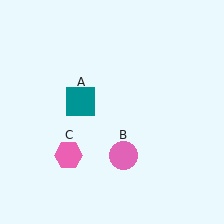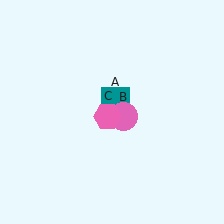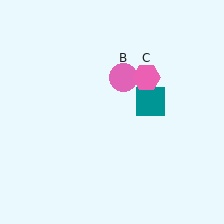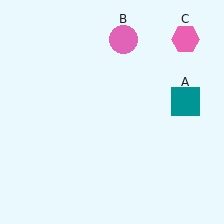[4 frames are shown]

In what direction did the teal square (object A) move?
The teal square (object A) moved right.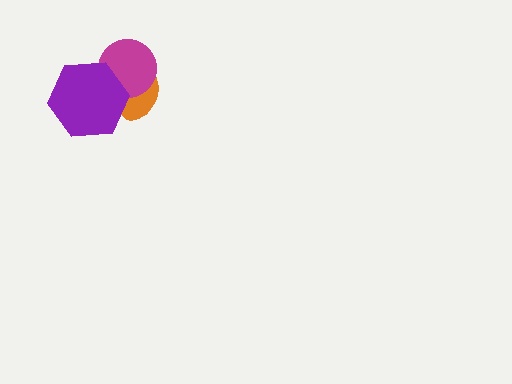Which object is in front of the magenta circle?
The purple hexagon is in front of the magenta circle.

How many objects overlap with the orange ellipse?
3 objects overlap with the orange ellipse.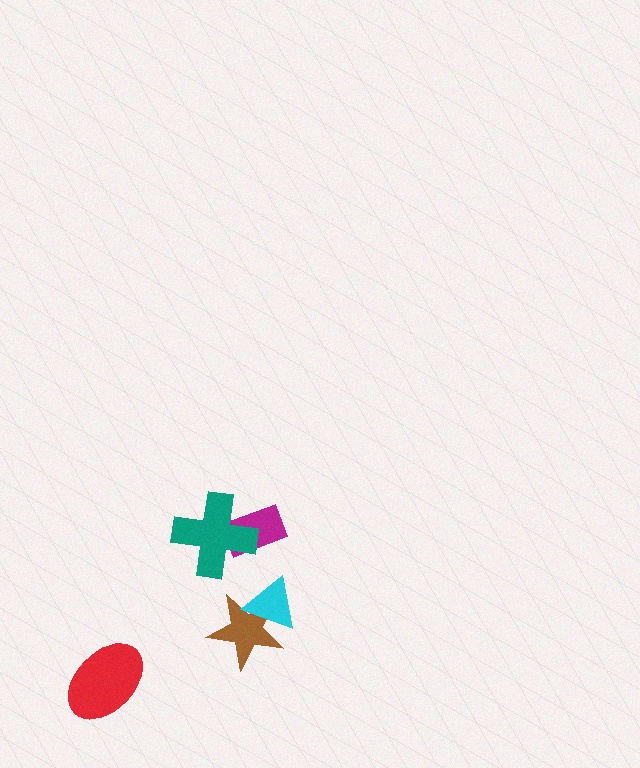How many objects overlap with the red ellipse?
0 objects overlap with the red ellipse.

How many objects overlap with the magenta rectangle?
1 object overlaps with the magenta rectangle.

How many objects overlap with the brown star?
1 object overlaps with the brown star.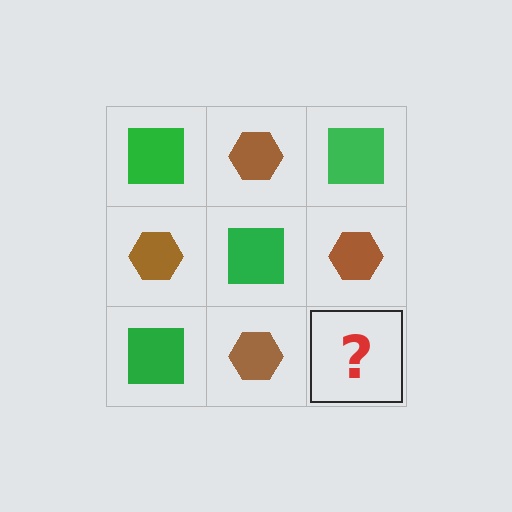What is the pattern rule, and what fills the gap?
The rule is that it alternates green square and brown hexagon in a checkerboard pattern. The gap should be filled with a green square.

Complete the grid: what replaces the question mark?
The question mark should be replaced with a green square.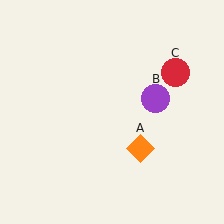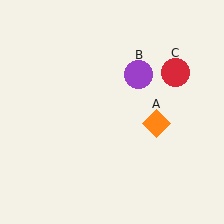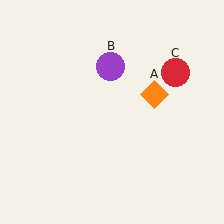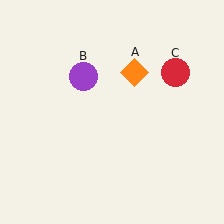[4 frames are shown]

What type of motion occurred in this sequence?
The orange diamond (object A), purple circle (object B) rotated counterclockwise around the center of the scene.